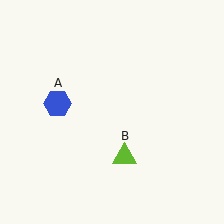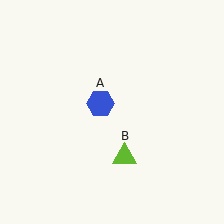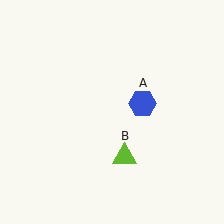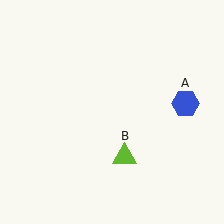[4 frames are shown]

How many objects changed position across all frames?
1 object changed position: blue hexagon (object A).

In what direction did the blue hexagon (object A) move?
The blue hexagon (object A) moved right.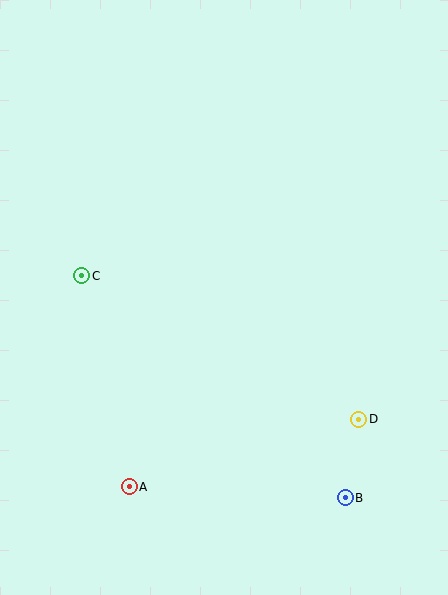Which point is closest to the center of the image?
Point C at (82, 276) is closest to the center.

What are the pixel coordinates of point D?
Point D is at (359, 419).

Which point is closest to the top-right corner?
Point D is closest to the top-right corner.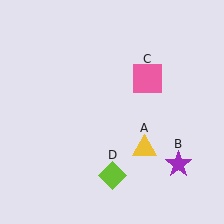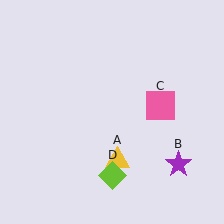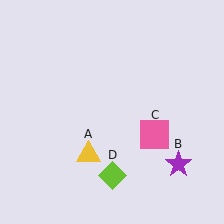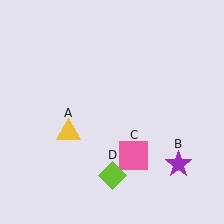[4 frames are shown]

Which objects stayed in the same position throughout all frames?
Purple star (object B) and lime diamond (object D) remained stationary.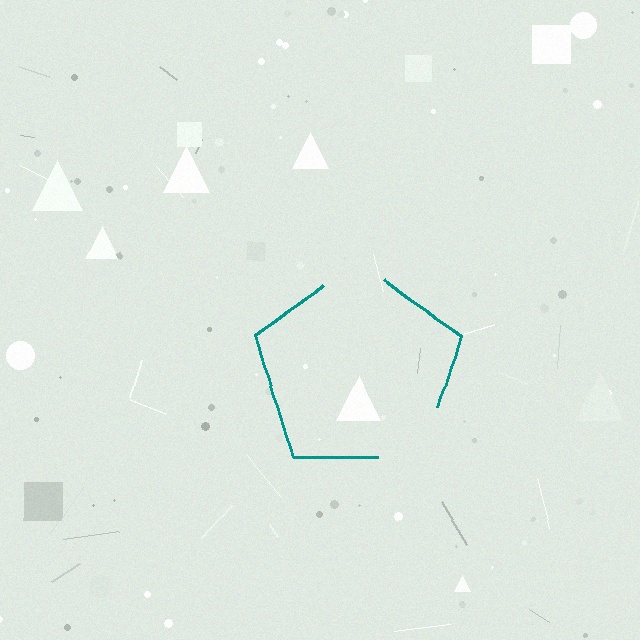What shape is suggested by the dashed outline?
The dashed outline suggests a pentagon.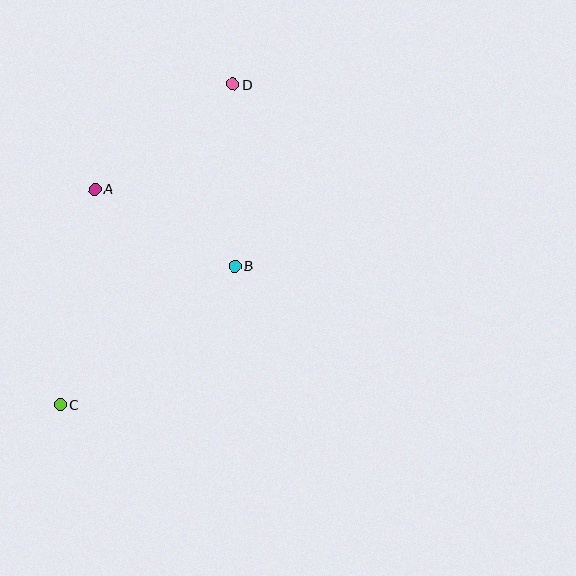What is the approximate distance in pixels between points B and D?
The distance between B and D is approximately 182 pixels.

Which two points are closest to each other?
Points A and B are closest to each other.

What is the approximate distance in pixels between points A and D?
The distance between A and D is approximately 174 pixels.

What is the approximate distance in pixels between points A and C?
The distance between A and C is approximately 219 pixels.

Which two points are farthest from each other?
Points C and D are farthest from each other.